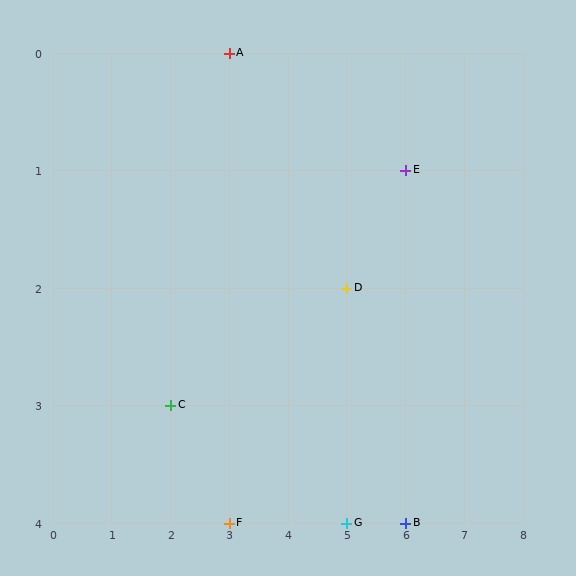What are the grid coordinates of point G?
Point G is at grid coordinates (5, 4).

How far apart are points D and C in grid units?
Points D and C are 3 columns and 1 row apart (about 3.2 grid units diagonally).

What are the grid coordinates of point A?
Point A is at grid coordinates (3, 0).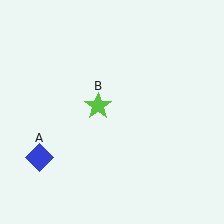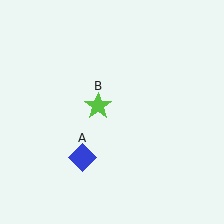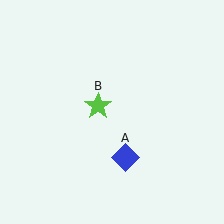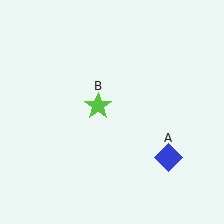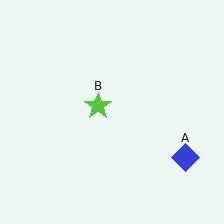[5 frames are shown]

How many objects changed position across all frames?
1 object changed position: blue diamond (object A).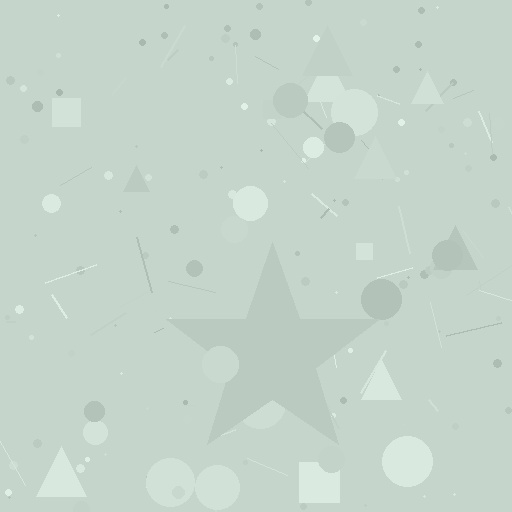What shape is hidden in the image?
A star is hidden in the image.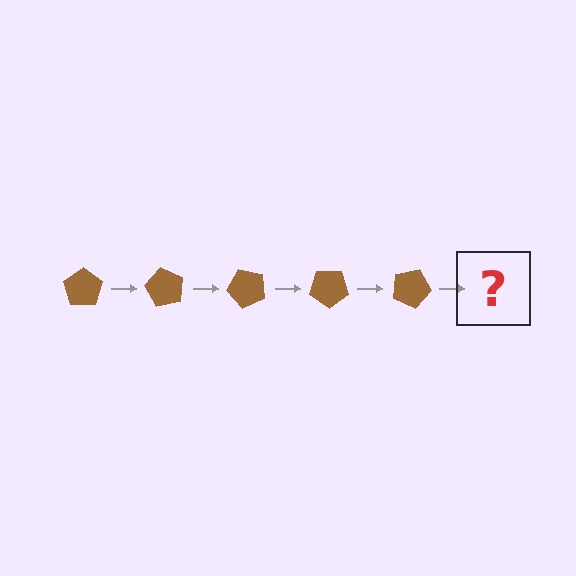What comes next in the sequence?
The next element should be a brown pentagon rotated 300 degrees.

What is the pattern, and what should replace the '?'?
The pattern is that the pentagon rotates 60 degrees each step. The '?' should be a brown pentagon rotated 300 degrees.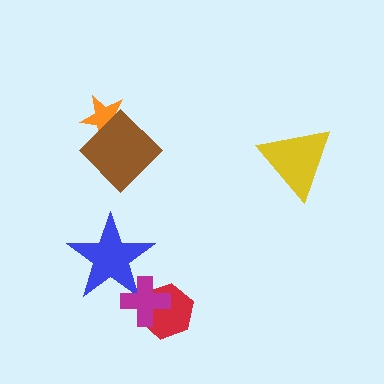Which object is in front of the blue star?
The magenta cross is in front of the blue star.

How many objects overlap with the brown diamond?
1 object overlaps with the brown diamond.